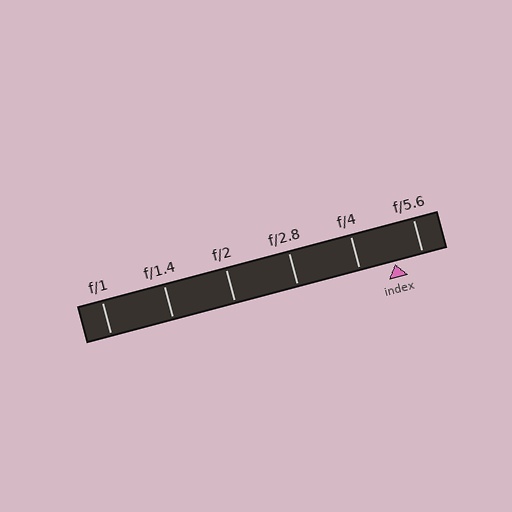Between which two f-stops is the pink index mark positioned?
The index mark is between f/4 and f/5.6.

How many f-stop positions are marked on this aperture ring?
There are 6 f-stop positions marked.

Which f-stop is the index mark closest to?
The index mark is closest to f/5.6.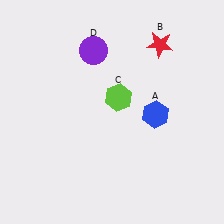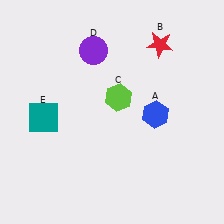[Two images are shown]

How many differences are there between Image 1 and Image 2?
There is 1 difference between the two images.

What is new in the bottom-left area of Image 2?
A teal square (E) was added in the bottom-left area of Image 2.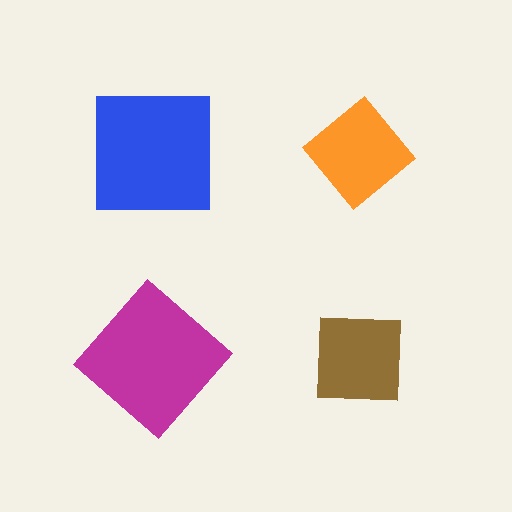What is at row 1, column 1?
A blue square.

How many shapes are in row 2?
2 shapes.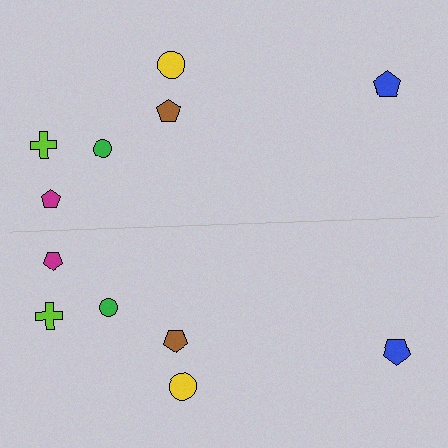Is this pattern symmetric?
Yes, this pattern has bilateral (reflection) symmetry.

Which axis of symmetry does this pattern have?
The pattern has a horizontal axis of symmetry running through the center of the image.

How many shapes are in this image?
There are 12 shapes in this image.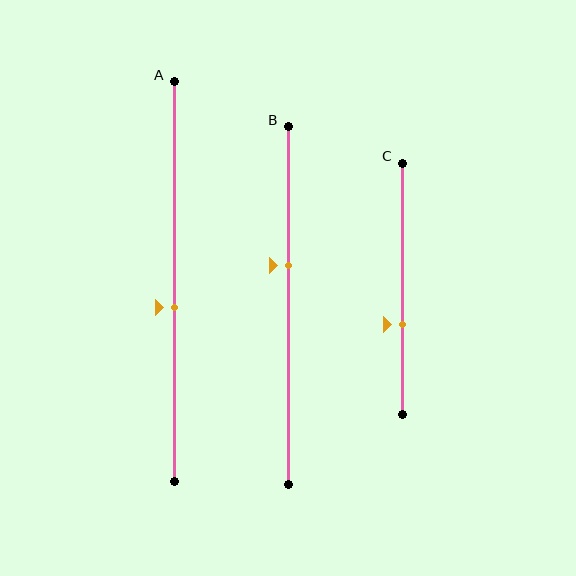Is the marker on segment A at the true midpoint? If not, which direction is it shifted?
No, the marker on segment A is shifted downward by about 7% of the segment length.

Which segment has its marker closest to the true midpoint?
Segment A has its marker closest to the true midpoint.